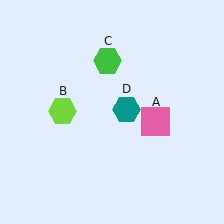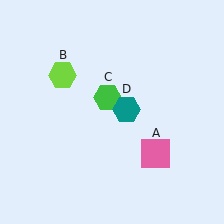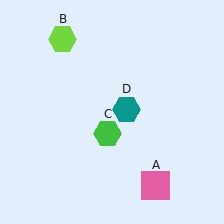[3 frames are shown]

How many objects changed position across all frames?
3 objects changed position: pink square (object A), lime hexagon (object B), green hexagon (object C).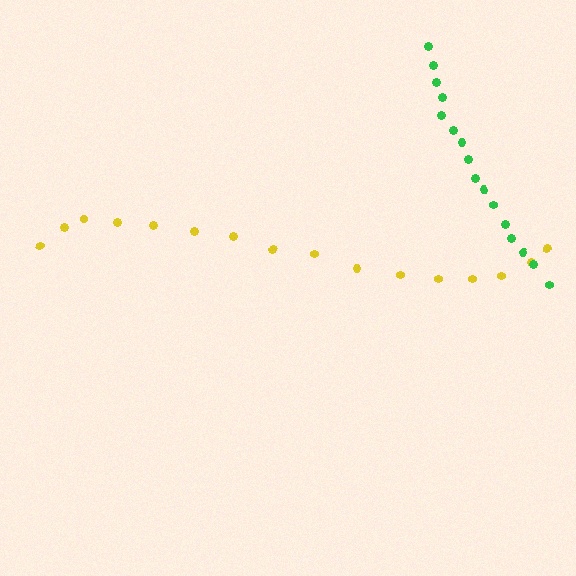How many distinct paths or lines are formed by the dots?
There are 2 distinct paths.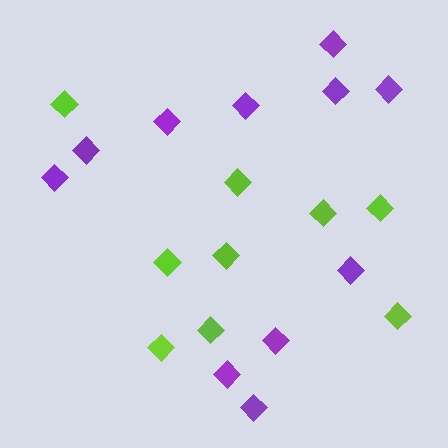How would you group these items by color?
There are 2 groups: one group of lime diamonds (9) and one group of purple diamonds (11).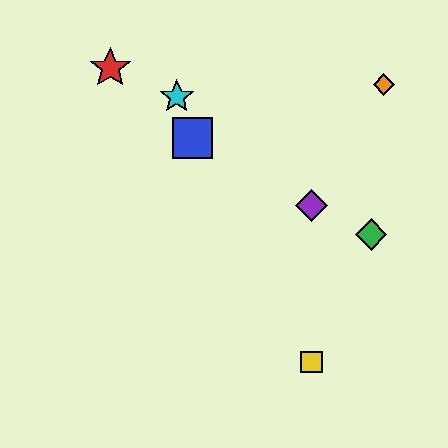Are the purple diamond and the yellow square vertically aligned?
Yes, both are at x≈311.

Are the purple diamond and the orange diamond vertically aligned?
No, the purple diamond is at x≈311 and the orange diamond is at x≈384.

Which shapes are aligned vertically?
The yellow square, the purple diamond are aligned vertically.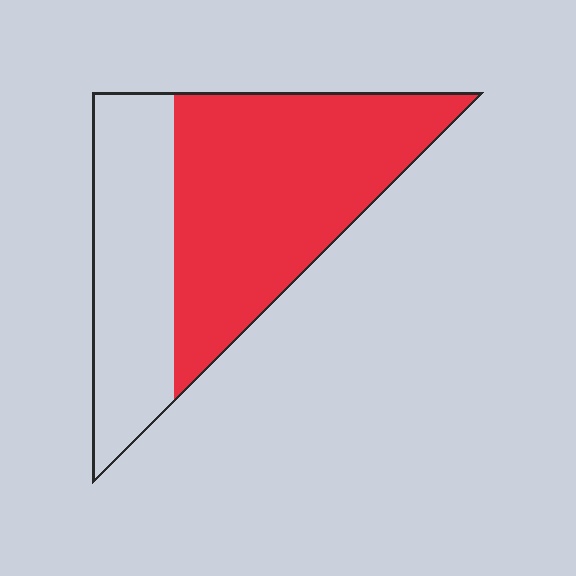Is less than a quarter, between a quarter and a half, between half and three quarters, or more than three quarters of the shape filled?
Between half and three quarters.